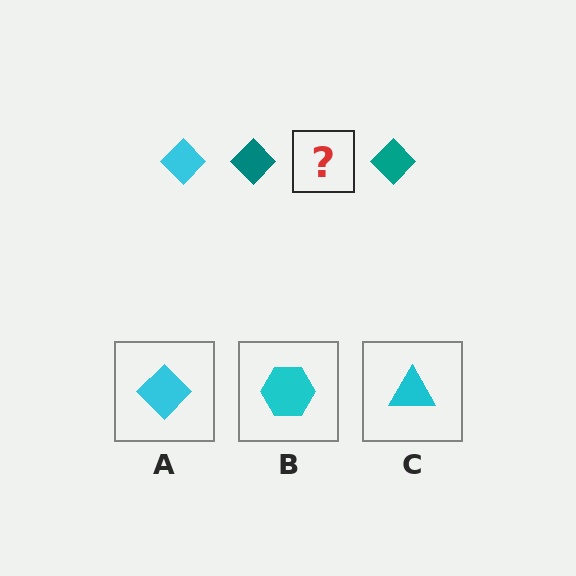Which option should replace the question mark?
Option A.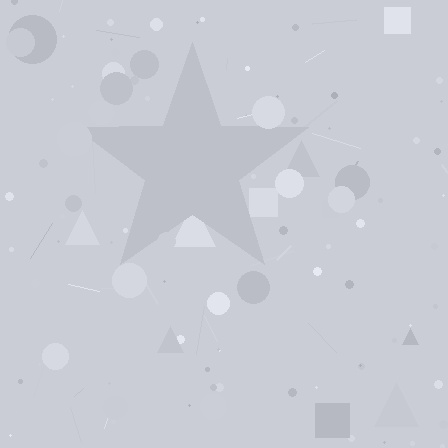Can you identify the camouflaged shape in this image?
The camouflaged shape is a star.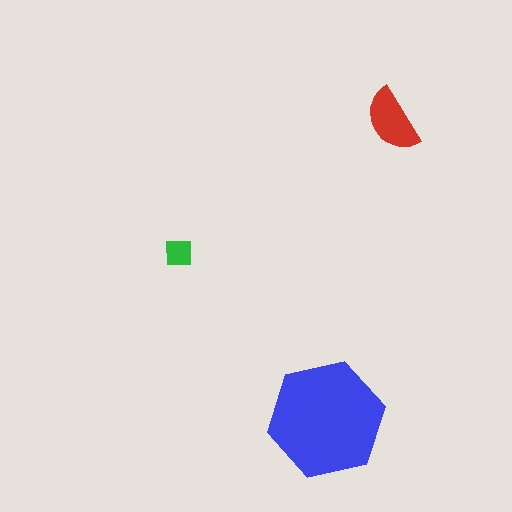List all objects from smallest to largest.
The green square, the red semicircle, the blue hexagon.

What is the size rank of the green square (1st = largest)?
3rd.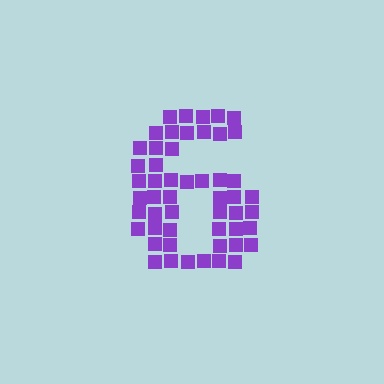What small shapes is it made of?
It is made of small squares.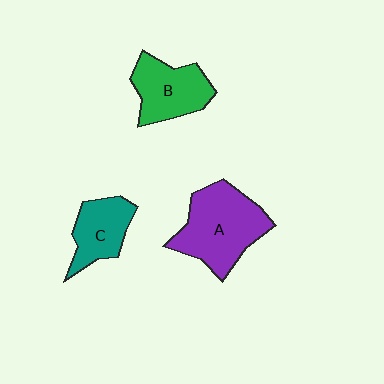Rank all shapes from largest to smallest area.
From largest to smallest: A (purple), B (green), C (teal).